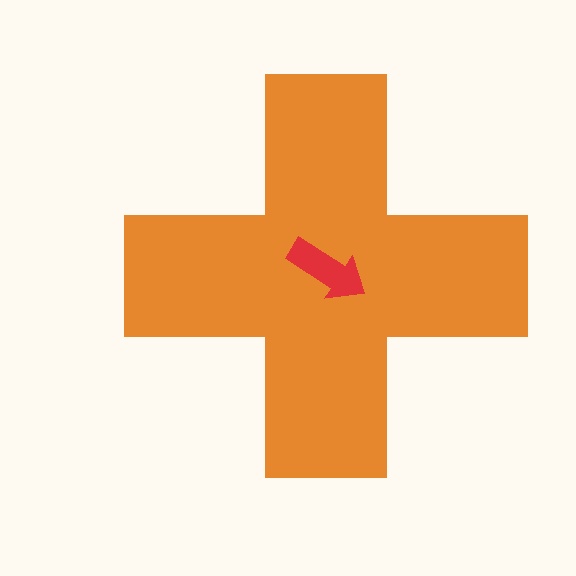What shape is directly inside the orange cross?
The red arrow.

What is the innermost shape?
The red arrow.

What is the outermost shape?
The orange cross.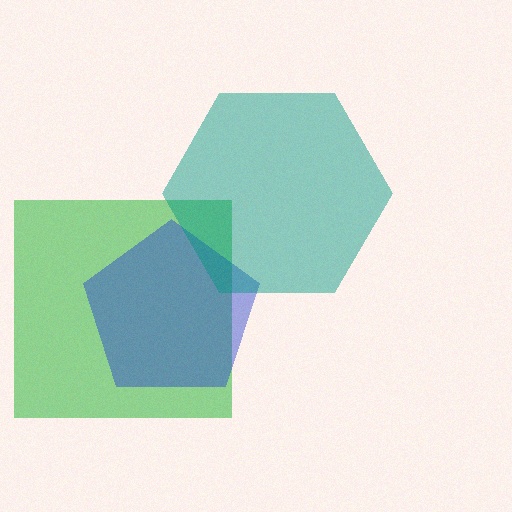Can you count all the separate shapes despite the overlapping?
Yes, there are 3 separate shapes.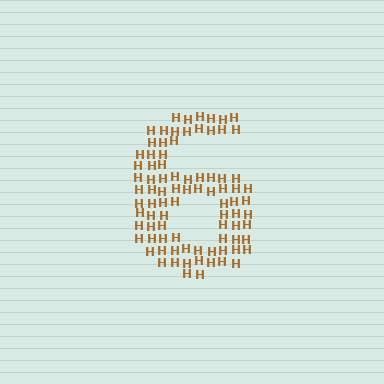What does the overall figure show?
The overall figure shows the digit 6.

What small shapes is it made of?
It is made of small letter H's.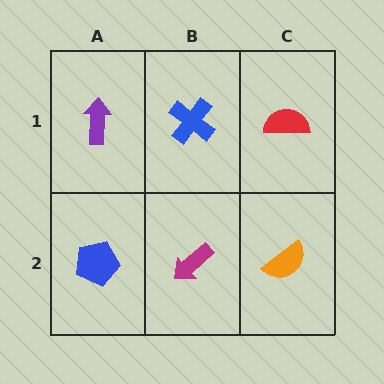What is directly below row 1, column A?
A blue pentagon.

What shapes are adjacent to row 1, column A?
A blue pentagon (row 2, column A), a blue cross (row 1, column B).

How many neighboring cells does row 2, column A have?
2.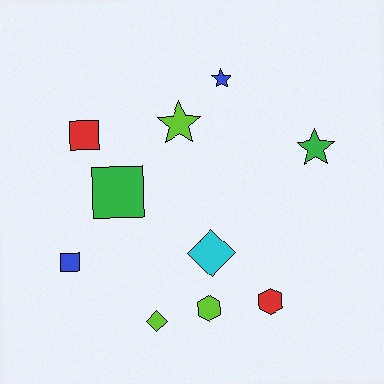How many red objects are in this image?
There are 2 red objects.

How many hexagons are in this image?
There are 2 hexagons.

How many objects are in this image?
There are 10 objects.